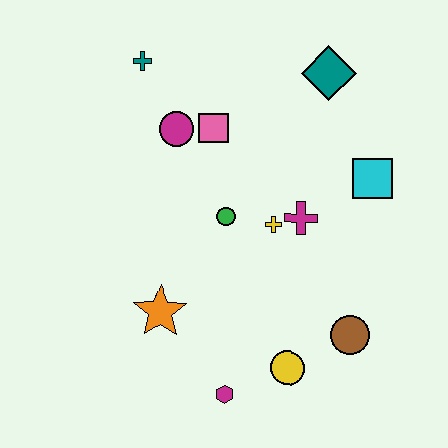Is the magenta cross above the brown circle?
Yes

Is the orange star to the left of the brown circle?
Yes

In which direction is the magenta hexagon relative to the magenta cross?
The magenta hexagon is below the magenta cross.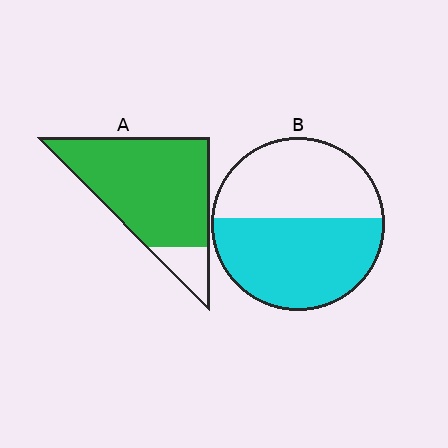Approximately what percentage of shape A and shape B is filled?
A is approximately 85% and B is approximately 55%.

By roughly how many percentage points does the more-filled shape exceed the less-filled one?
By roughly 30 percentage points (A over B).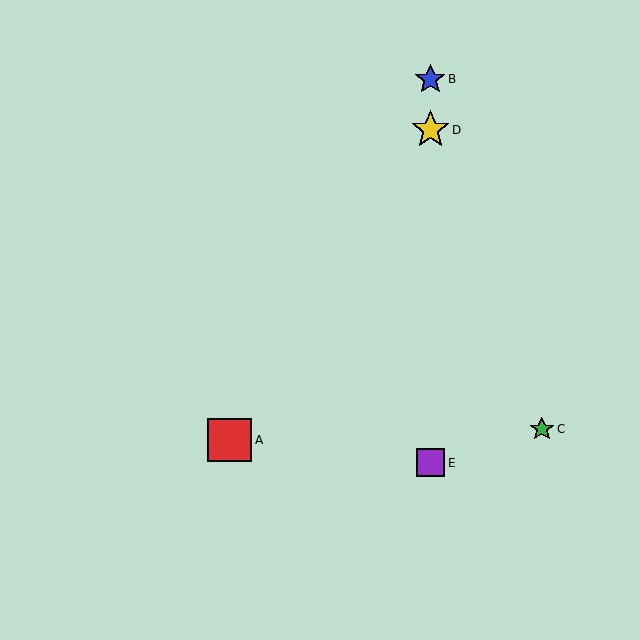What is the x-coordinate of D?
Object D is at x≈430.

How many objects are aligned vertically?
3 objects (B, D, E) are aligned vertically.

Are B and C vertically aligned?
No, B is at x≈430 and C is at x≈542.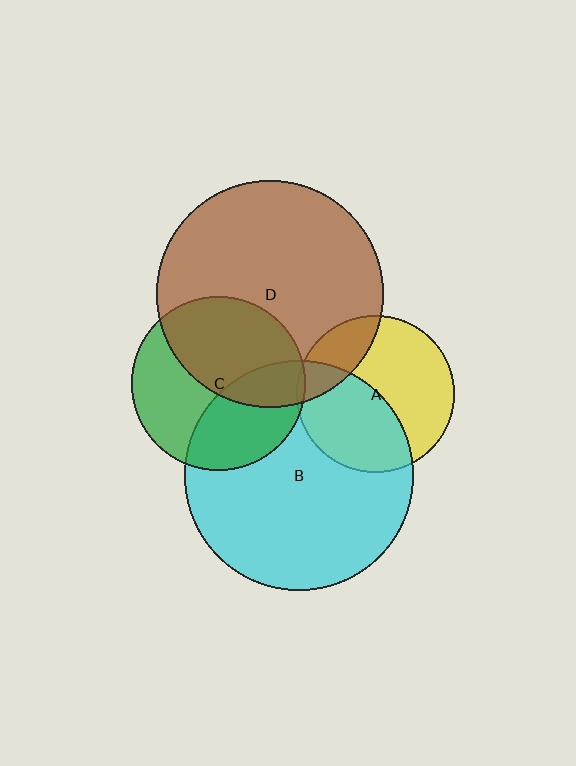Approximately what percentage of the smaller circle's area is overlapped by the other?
Approximately 35%.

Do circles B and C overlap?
Yes.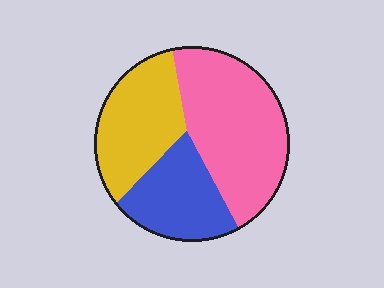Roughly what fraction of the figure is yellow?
Yellow takes up between a quarter and a half of the figure.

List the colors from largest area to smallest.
From largest to smallest: pink, yellow, blue.